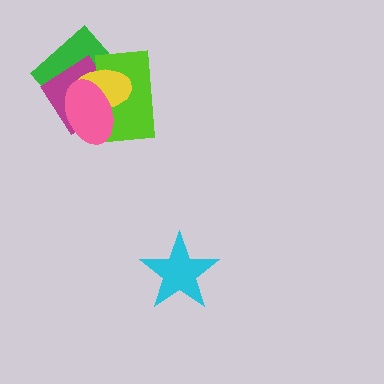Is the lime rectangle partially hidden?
Yes, it is partially covered by another shape.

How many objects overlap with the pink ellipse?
4 objects overlap with the pink ellipse.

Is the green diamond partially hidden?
Yes, it is partially covered by another shape.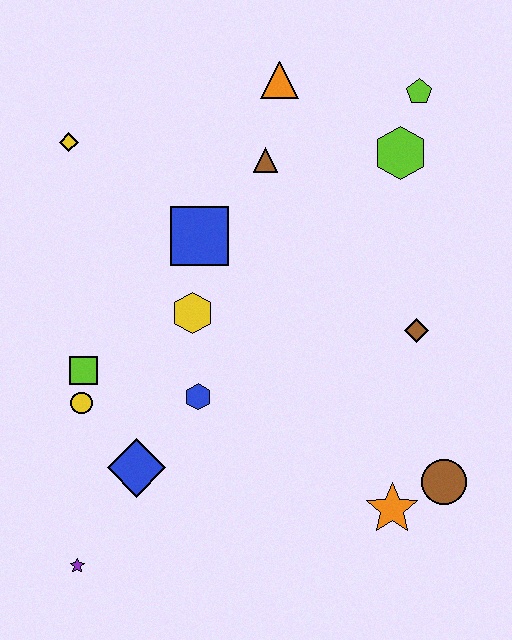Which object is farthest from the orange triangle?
The purple star is farthest from the orange triangle.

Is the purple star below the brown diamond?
Yes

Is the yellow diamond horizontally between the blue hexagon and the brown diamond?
No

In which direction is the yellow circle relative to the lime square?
The yellow circle is below the lime square.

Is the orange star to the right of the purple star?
Yes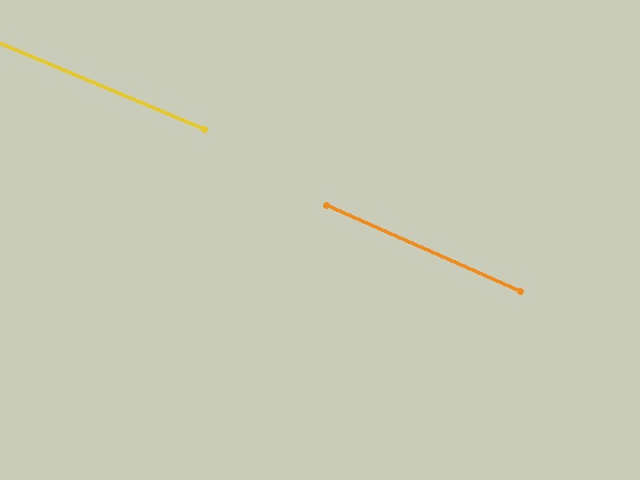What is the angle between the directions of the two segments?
Approximately 1 degree.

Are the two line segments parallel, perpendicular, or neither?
Parallel — their directions differ by only 1.5°.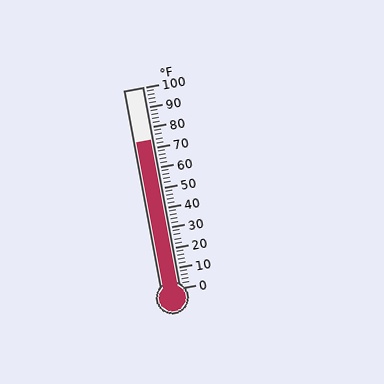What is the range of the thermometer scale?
The thermometer scale ranges from 0°F to 100°F.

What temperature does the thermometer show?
The thermometer shows approximately 74°F.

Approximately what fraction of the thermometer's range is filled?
The thermometer is filled to approximately 75% of its range.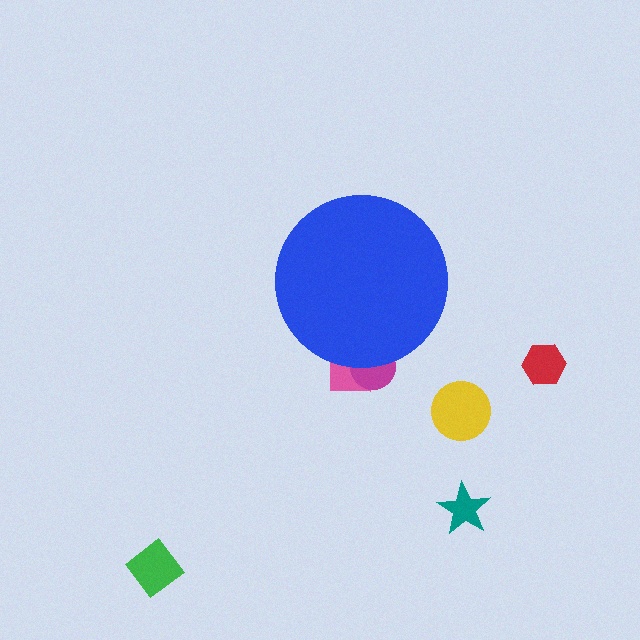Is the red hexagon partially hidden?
No, the red hexagon is fully visible.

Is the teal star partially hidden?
No, the teal star is fully visible.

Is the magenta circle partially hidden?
Yes, the magenta circle is partially hidden behind the blue circle.